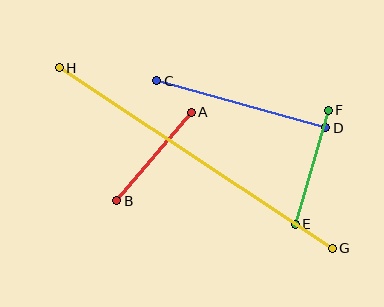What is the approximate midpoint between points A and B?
The midpoint is at approximately (154, 157) pixels.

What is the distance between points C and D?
The distance is approximately 175 pixels.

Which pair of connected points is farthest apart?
Points G and H are farthest apart.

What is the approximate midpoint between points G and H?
The midpoint is at approximately (196, 158) pixels.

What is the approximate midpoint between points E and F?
The midpoint is at approximately (312, 167) pixels.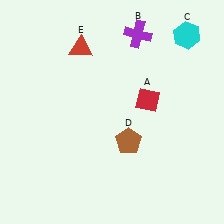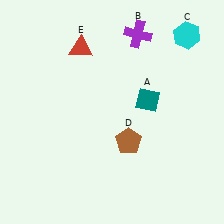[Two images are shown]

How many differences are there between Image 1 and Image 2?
There is 1 difference between the two images.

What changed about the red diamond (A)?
In Image 1, A is red. In Image 2, it changed to teal.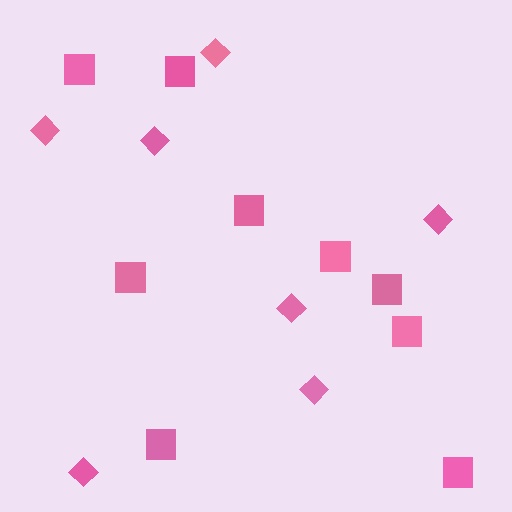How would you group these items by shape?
There are 2 groups: one group of diamonds (7) and one group of squares (9).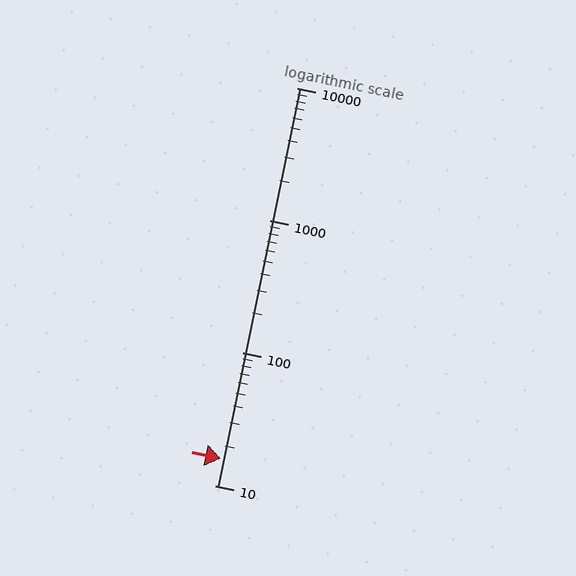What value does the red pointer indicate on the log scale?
The pointer indicates approximately 16.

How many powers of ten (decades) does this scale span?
The scale spans 3 decades, from 10 to 10000.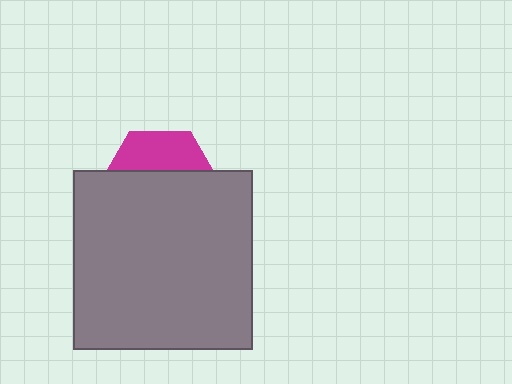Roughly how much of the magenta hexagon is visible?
A small part of it is visible (roughly 33%).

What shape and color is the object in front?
The object in front is a gray square.